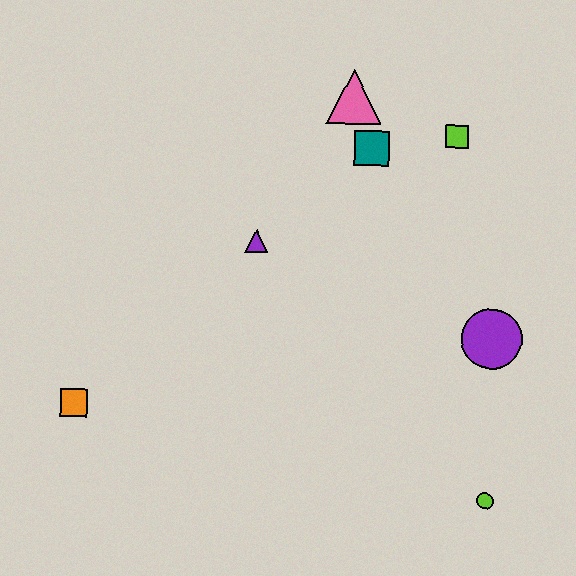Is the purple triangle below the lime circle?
No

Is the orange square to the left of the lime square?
Yes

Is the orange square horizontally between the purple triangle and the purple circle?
No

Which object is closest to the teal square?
The pink triangle is closest to the teal square.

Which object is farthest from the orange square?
The lime square is farthest from the orange square.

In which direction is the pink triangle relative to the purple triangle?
The pink triangle is above the purple triangle.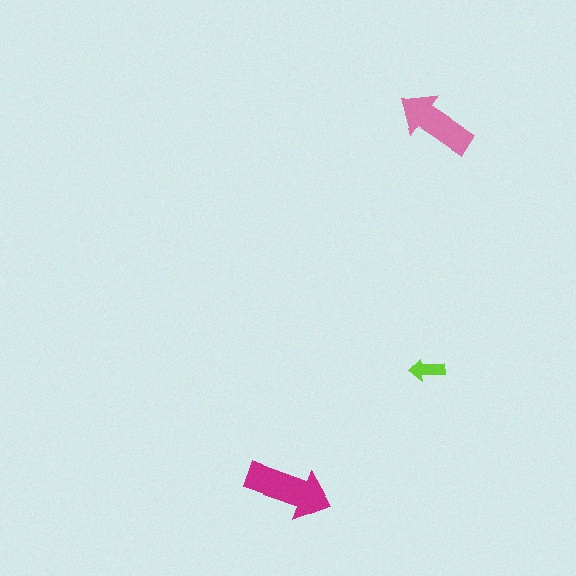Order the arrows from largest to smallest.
the magenta one, the pink one, the lime one.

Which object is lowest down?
The magenta arrow is bottommost.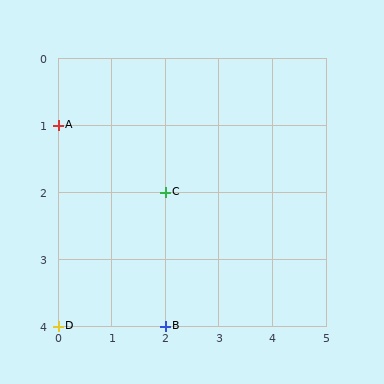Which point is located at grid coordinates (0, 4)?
Point D is at (0, 4).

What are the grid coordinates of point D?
Point D is at grid coordinates (0, 4).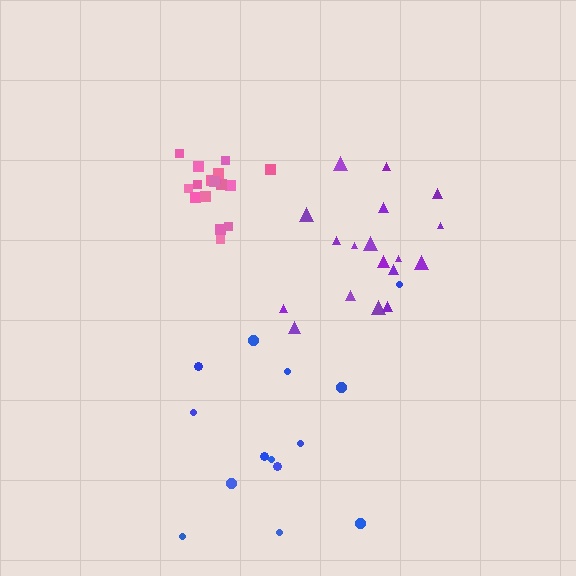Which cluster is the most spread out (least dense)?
Blue.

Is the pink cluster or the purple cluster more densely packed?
Pink.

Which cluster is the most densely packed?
Pink.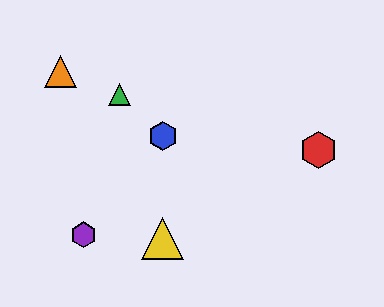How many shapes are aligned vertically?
2 shapes (the blue hexagon, the yellow triangle) are aligned vertically.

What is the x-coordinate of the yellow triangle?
The yellow triangle is at x≈163.